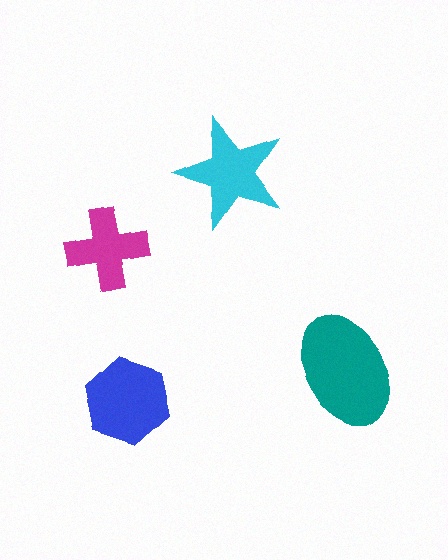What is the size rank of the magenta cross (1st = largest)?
4th.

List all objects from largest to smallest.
The teal ellipse, the blue hexagon, the cyan star, the magenta cross.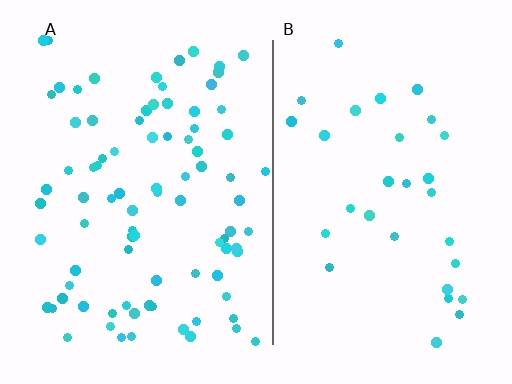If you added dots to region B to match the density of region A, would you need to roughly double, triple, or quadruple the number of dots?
Approximately triple.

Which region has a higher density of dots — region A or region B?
A (the left).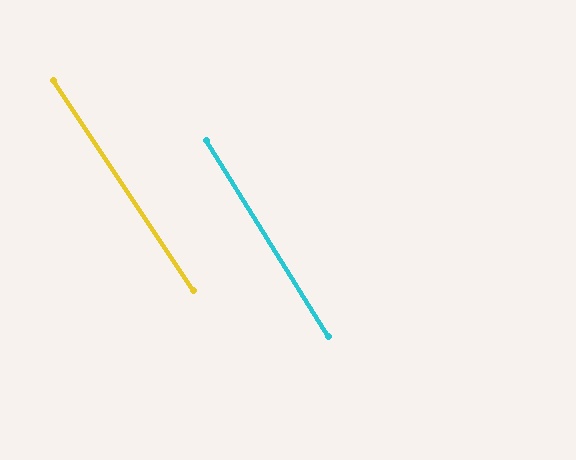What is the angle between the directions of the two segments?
Approximately 2 degrees.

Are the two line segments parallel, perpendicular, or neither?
Parallel — their directions differ by only 1.7°.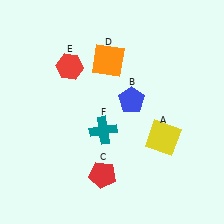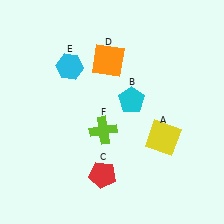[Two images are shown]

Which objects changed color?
B changed from blue to cyan. E changed from red to cyan. F changed from teal to lime.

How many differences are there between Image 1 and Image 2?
There are 3 differences between the two images.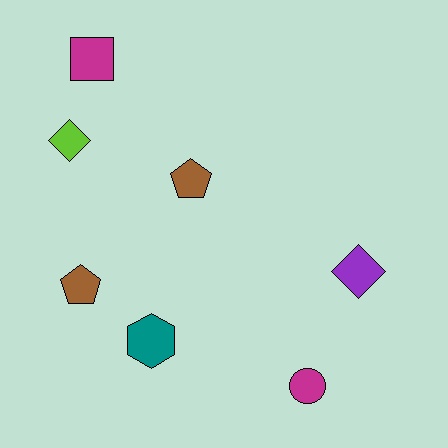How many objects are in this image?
There are 7 objects.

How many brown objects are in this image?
There are 2 brown objects.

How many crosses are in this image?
There are no crosses.